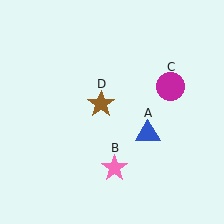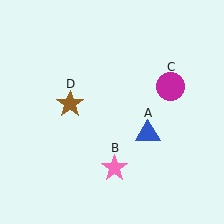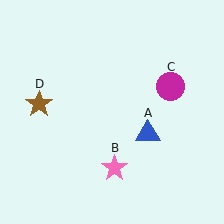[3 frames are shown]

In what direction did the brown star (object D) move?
The brown star (object D) moved left.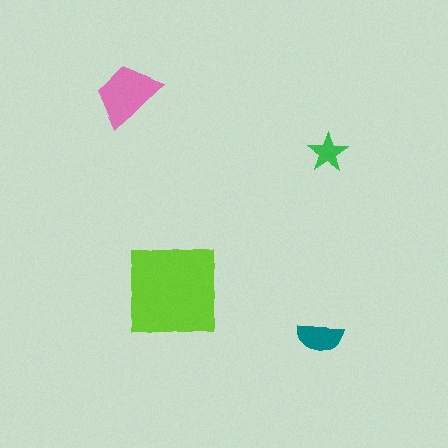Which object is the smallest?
The green star.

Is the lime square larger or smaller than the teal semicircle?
Larger.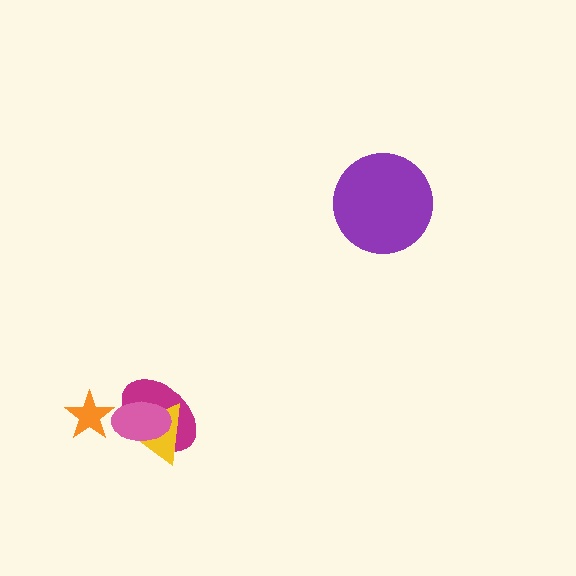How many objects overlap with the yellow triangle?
2 objects overlap with the yellow triangle.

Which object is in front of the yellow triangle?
The pink ellipse is in front of the yellow triangle.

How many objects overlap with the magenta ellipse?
2 objects overlap with the magenta ellipse.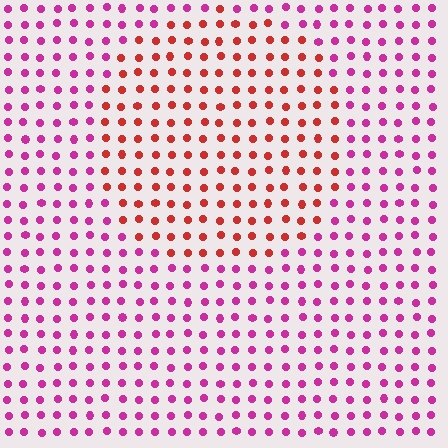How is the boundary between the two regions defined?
The boundary is defined purely by a slight shift in hue (about 45 degrees). Spacing, size, and orientation are identical on both sides.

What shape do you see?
I see a circle.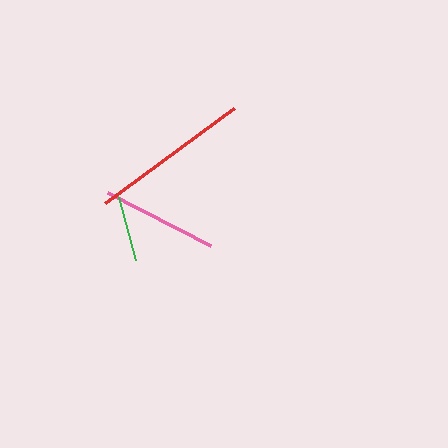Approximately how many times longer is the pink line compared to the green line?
The pink line is approximately 1.8 times the length of the green line.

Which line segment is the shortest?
The green line is the shortest at approximately 65 pixels.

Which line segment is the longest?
The red line is the longest at approximately 160 pixels.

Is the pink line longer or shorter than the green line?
The pink line is longer than the green line.